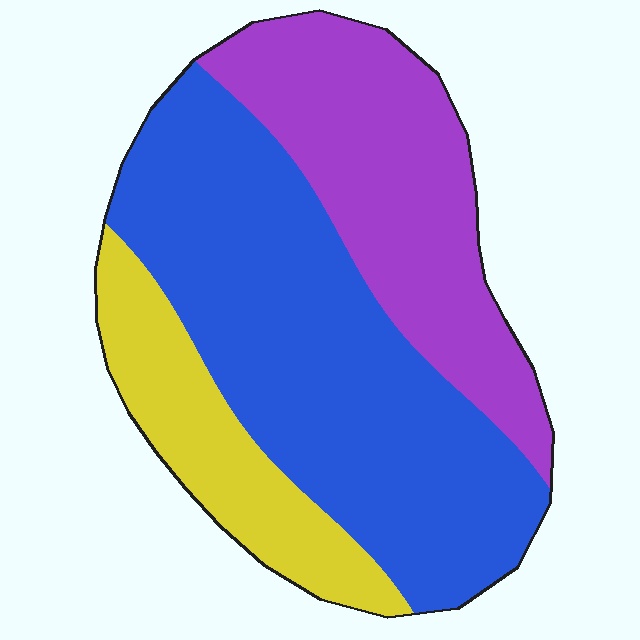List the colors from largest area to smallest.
From largest to smallest: blue, purple, yellow.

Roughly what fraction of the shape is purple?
Purple covers around 30% of the shape.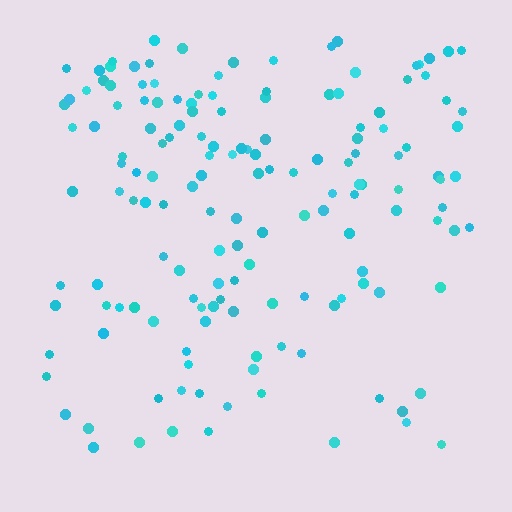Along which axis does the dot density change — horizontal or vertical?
Vertical.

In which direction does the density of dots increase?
From bottom to top, with the top side densest.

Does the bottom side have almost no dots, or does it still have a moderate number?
Still a moderate number, just noticeably fewer than the top.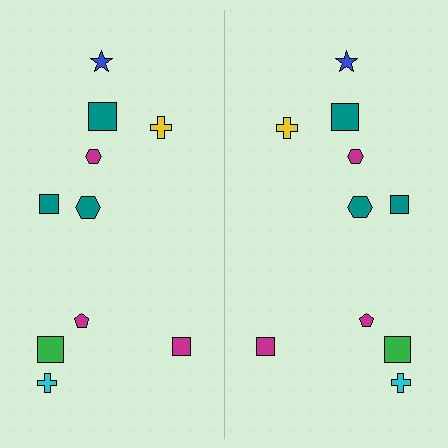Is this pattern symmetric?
Yes, this pattern has bilateral (reflection) symmetry.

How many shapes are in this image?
There are 20 shapes in this image.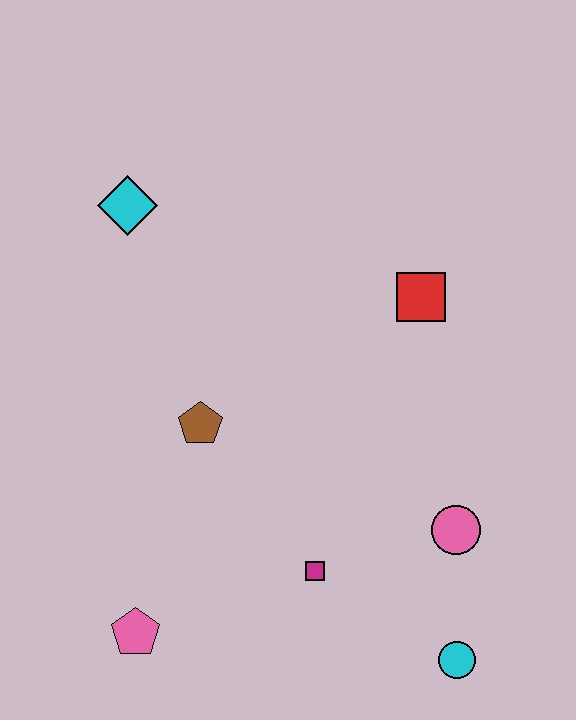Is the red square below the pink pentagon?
No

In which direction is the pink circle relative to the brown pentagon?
The pink circle is to the right of the brown pentagon.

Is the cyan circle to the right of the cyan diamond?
Yes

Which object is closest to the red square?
The pink circle is closest to the red square.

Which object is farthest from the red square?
The pink pentagon is farthest from the red square.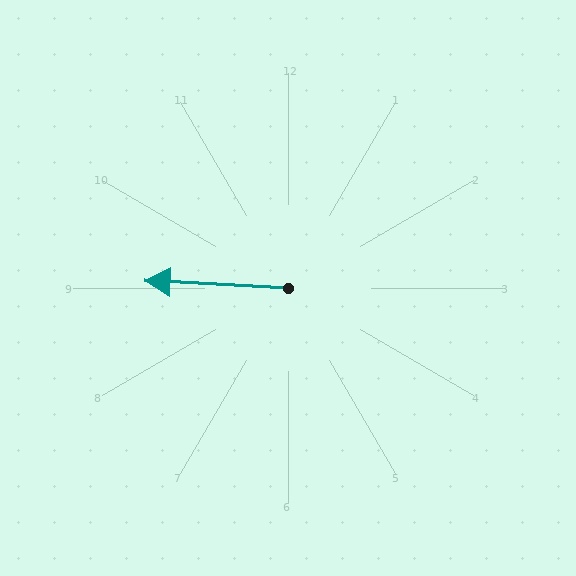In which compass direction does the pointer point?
West.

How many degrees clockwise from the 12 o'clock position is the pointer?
Approximately 273 degrees.